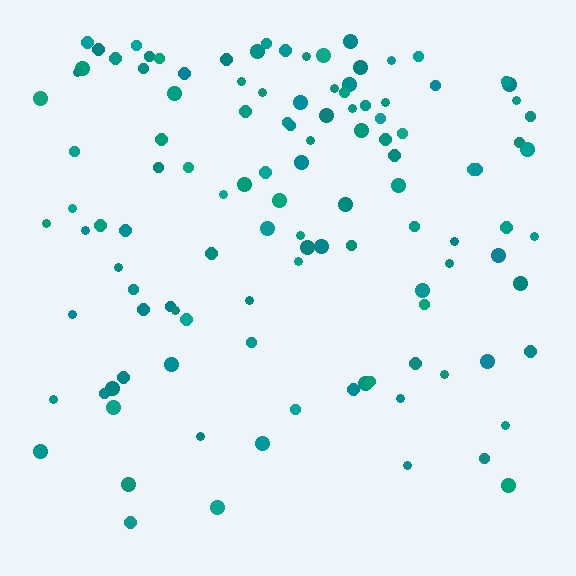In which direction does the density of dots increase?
From bottom to top, with the top side densest.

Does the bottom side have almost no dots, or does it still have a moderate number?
Still a moderate number, just noticeably fewer than the top.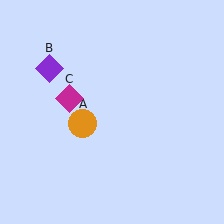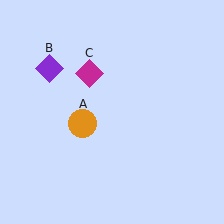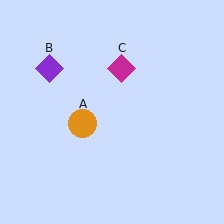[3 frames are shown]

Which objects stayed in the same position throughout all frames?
Orange circle (object A) and purple diamond (object B) remained stationary.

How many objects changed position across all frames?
1 object changed position: magenta diamond (object C).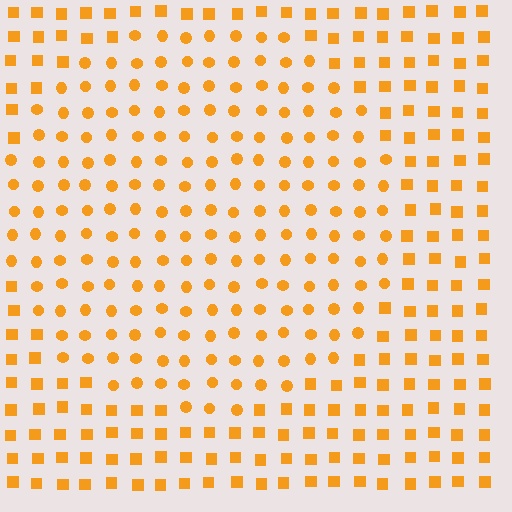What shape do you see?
I see a circle.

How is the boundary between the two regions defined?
The boundary is defined by a change in element shape: circles inside vs. squares outside. All elements share the same color and spacing.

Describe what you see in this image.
The image is filled with small orange elements arranged in a uniform grid. A circle-shaped region contains circles, while the surrounding area contains squares. The boundary is defined purely by the change in element shape.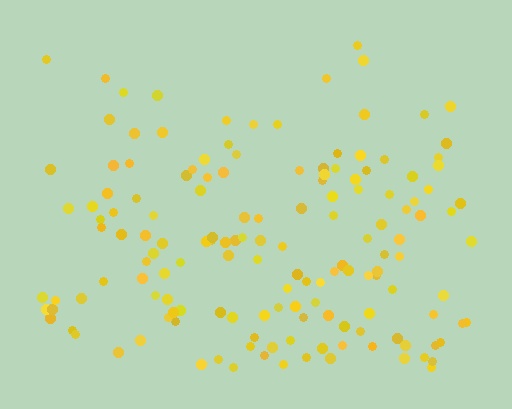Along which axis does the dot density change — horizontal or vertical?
Vertical.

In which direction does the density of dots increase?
From top to bottom, with the bottom side densest.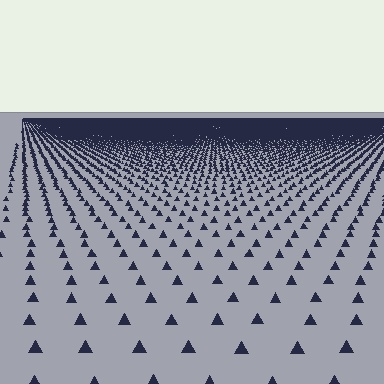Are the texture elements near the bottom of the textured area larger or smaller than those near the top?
Larger. Near the bottom, elements are closer to the viewer and appear at a bigger on-screen size.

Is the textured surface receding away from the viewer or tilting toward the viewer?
The surface is receding away from the viewer. Texture elements get smaller and denser toward the top.